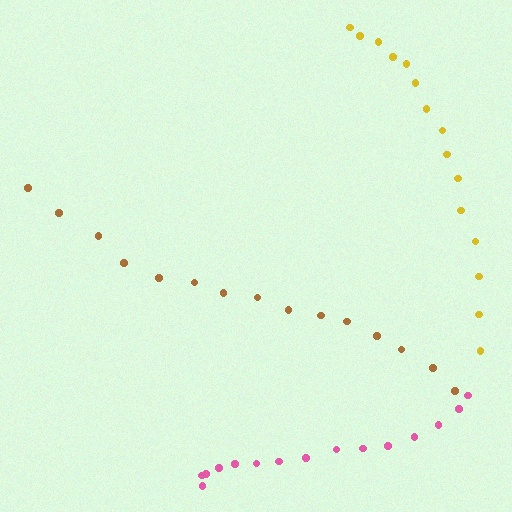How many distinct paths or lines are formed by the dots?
There are 3 distinct paths.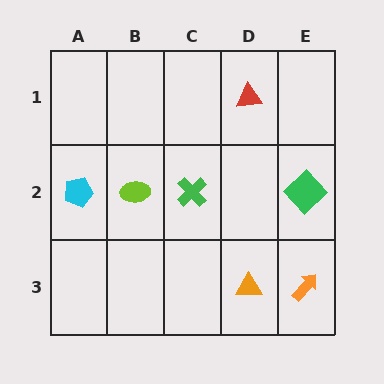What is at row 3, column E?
An orange arrow.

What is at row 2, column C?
A green cross.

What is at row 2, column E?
A green diamond.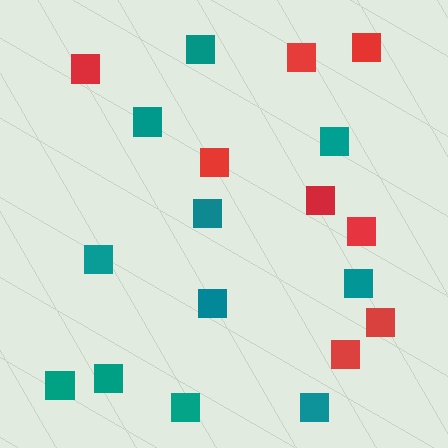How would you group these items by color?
There are 2 groups: one group of red squares (8) and one group of teal squares (11).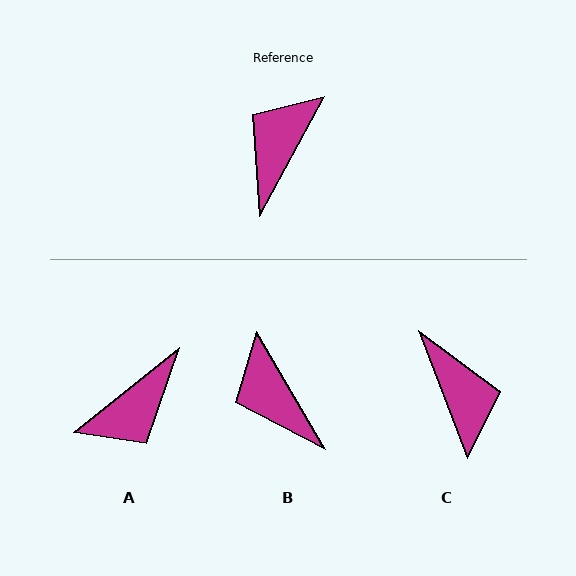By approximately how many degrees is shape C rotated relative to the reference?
Approximately 130 degrees clockwise.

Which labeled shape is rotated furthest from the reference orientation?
A, about 157 degrees away.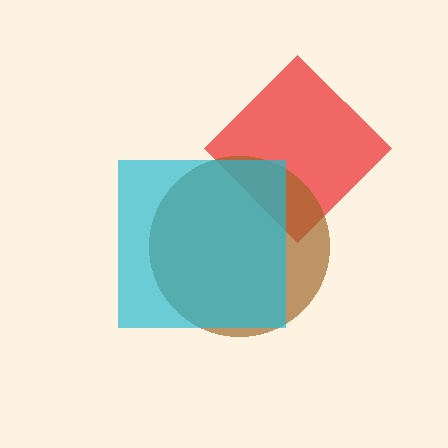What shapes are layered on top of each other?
The layered shapes are: a red diamond, a brown circle, a cyan square.